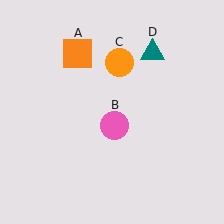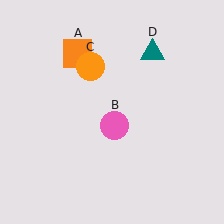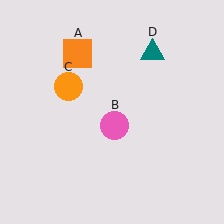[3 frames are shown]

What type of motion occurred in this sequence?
The orange circle (object C) rotated counterclockwise around the center of the scene.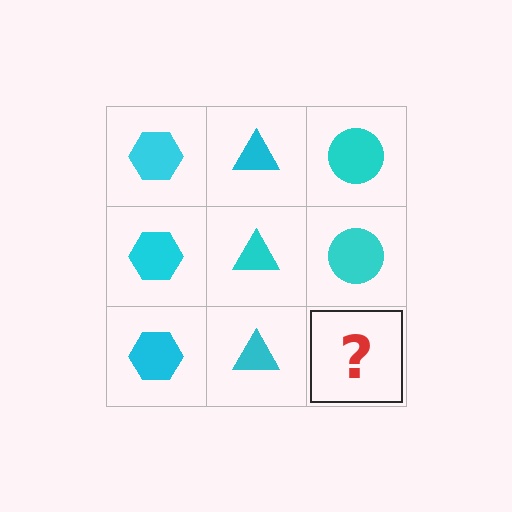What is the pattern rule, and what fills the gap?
The rule is that each column has a consistent shape. The gap should be filled with a cyan circle.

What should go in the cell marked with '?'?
The missing cell should contain a cyan circle.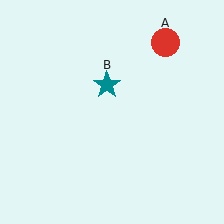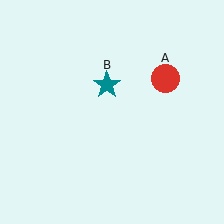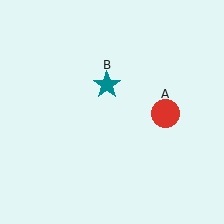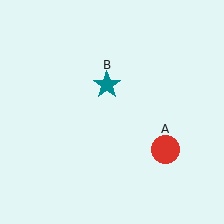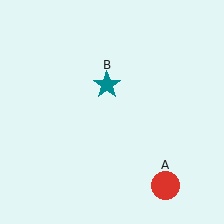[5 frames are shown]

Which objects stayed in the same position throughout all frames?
Teal star (object B) remained stationary.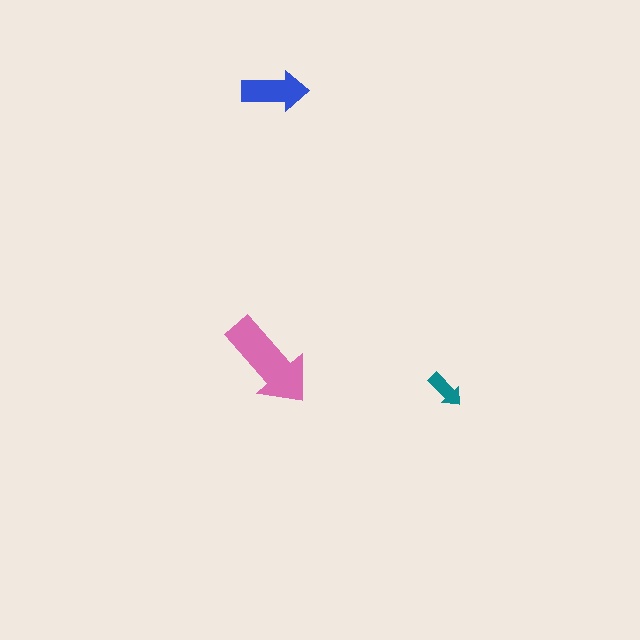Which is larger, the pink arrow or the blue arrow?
The pink one.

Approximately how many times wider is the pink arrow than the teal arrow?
About 2.5 times wider.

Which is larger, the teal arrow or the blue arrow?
The blue one.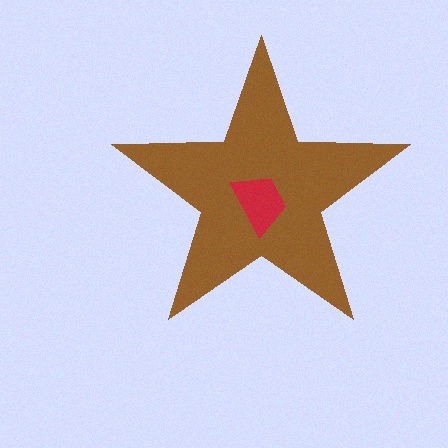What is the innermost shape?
The red trapezoid.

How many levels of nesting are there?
2.